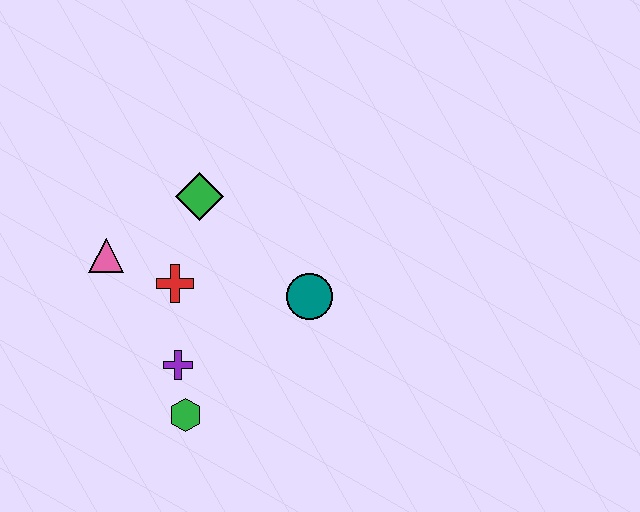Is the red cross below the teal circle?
No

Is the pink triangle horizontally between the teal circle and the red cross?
No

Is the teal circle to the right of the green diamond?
Yes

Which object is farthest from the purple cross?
The green diamond is farthest from the purple cross.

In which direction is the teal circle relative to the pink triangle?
The teal circle is to the right of the pink triangle.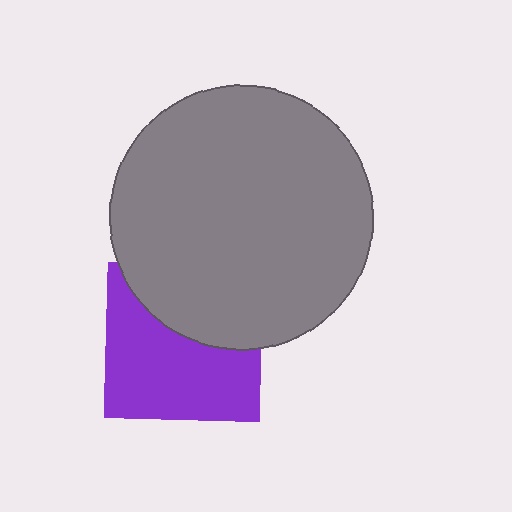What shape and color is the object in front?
The object in front is a gray circle.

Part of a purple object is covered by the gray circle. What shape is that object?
It is a square.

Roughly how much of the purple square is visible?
About half of it is visible (roughly 60%).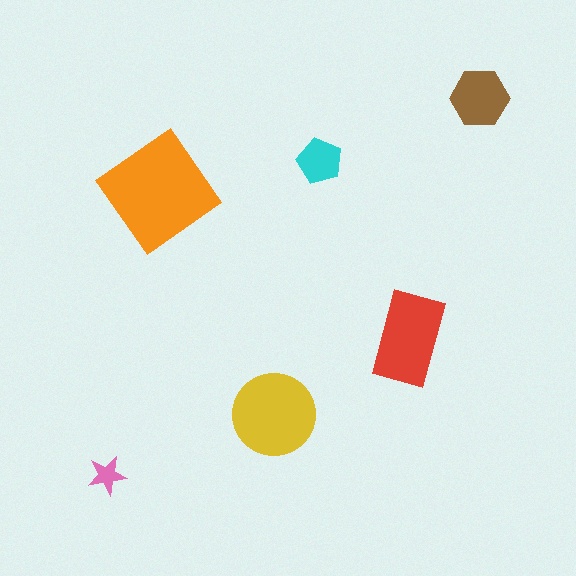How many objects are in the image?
There are 6 objects in the image.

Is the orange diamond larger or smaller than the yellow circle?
Larger.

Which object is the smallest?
The pink star.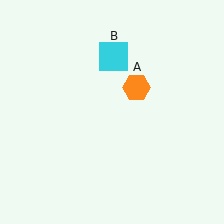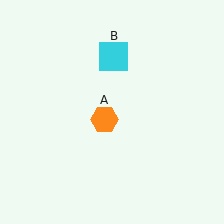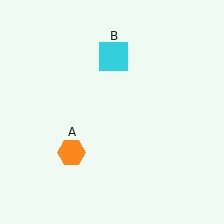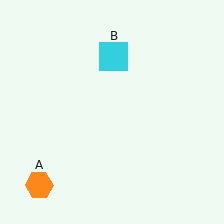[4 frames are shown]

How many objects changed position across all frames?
1 object changed position: orange hexagon (object A).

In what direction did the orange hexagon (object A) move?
The orange hexagon (object A) moved down and to the left.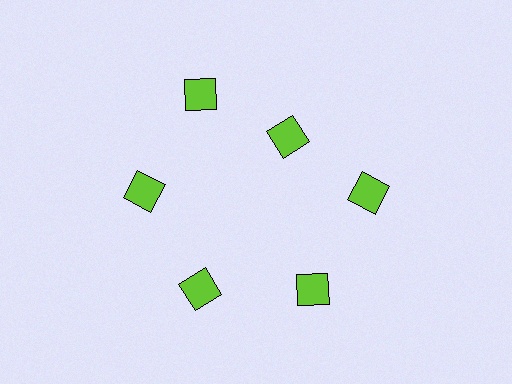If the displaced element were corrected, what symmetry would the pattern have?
It would have 6-fold rotational symmetry — the pattern would map onto itself every 60 degrees.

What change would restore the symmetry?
The symmetry would be restored by moving it outward, back onto the ring so that all 6 diamonds sit at equal angles and equal distance from the center.